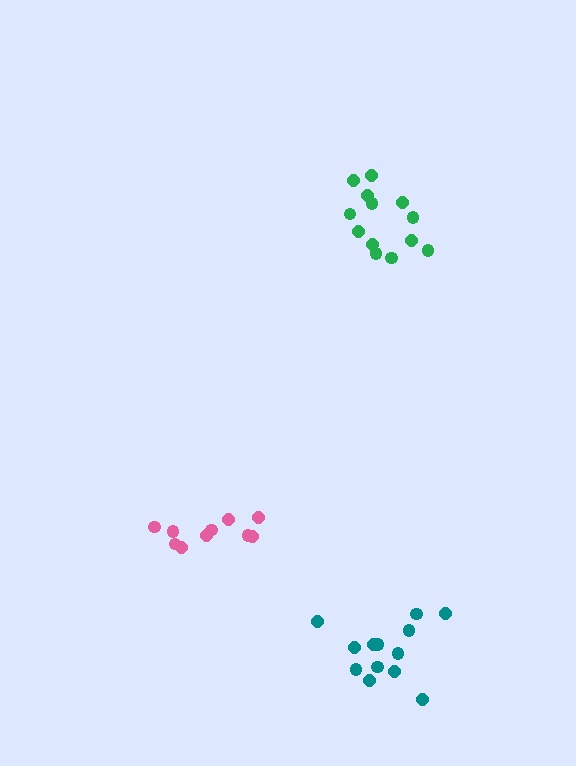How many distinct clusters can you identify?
There are 3 distinct clusters.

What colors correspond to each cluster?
The clusters are colored: teal, pink, green.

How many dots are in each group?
Group 1: 14 dots, Group 2: 10 dots, Group 3: 13 dots (37 total).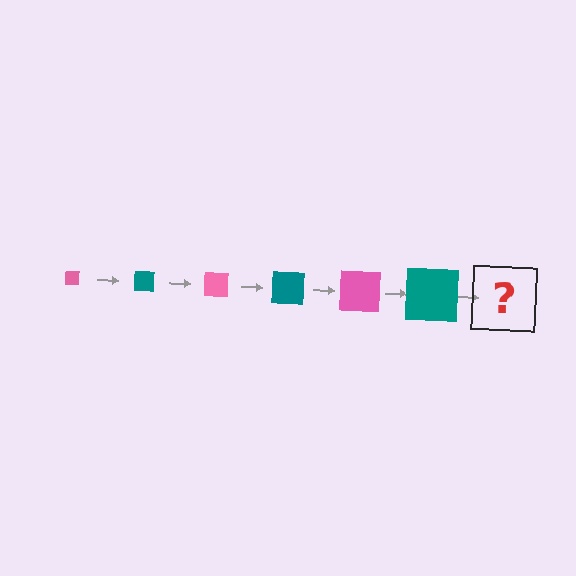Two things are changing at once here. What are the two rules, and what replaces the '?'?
The two rules are that the square grows larger each step and the color cycles through pink and teal. The '?' should be a pink square, larger than the previous one.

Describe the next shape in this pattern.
It should be a pink square, larger than the previous one.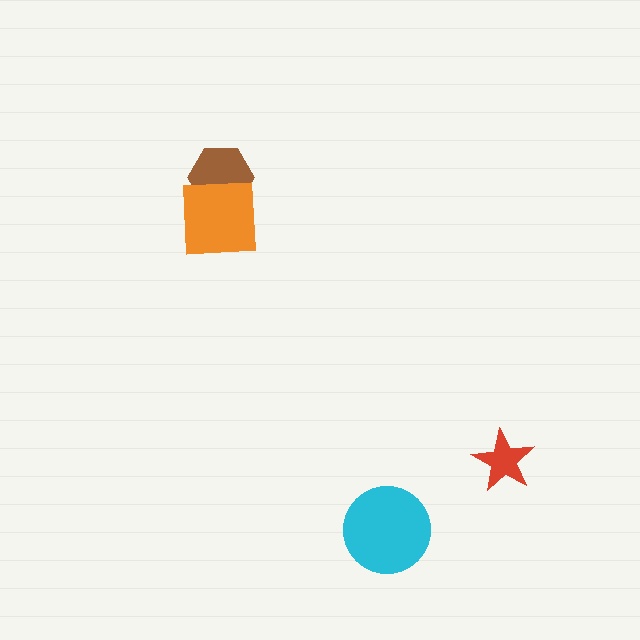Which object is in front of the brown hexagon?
The orange square is in front of the brown hexagon.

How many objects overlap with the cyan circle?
0 objects overlap with the cyan circle.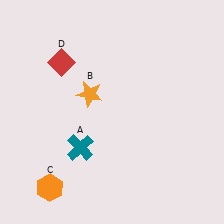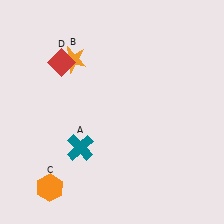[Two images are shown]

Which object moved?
The orange star (B) moved up.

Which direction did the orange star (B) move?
The orange star (B) moved up.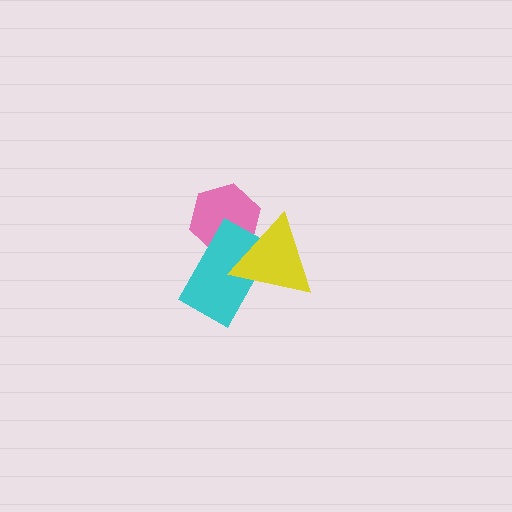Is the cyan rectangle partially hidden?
Yes, it is partially covered by another shape.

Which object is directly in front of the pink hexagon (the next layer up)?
The cyan rectangle is directly in front of the pink hexagon.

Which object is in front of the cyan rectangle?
The yellow triangle is in front of the cyan rectangle.